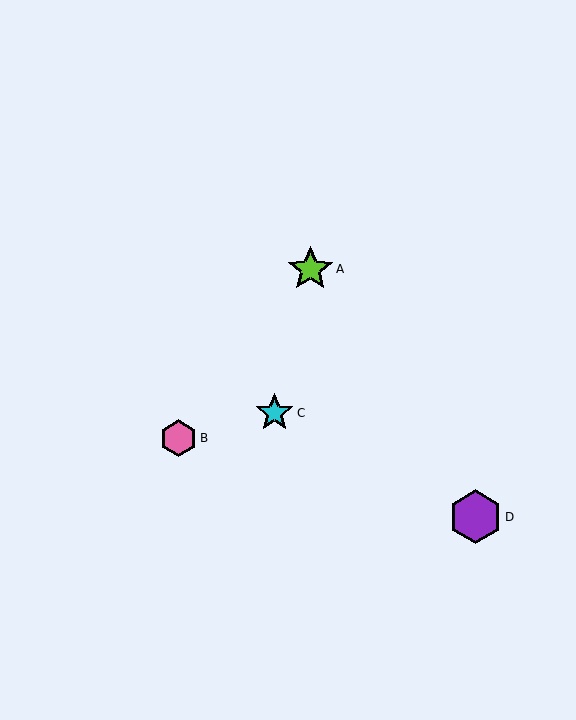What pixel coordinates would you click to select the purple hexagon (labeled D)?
Click at (475, 517) to select the purple hexagon D.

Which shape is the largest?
The purple hexagon (labeled D) is the largest.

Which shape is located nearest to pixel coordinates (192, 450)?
The pink hexagon (labeled B) at (178, 438) is nearest to that location.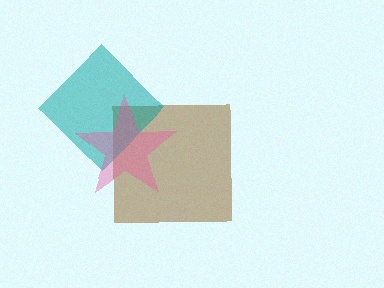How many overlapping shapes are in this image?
There are 3 overlapping shapes in the image.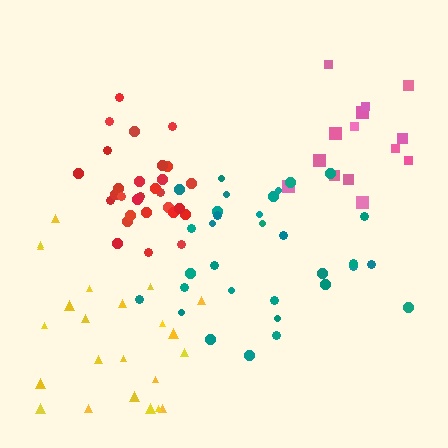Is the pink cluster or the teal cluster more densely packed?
Pink.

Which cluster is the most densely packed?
Red.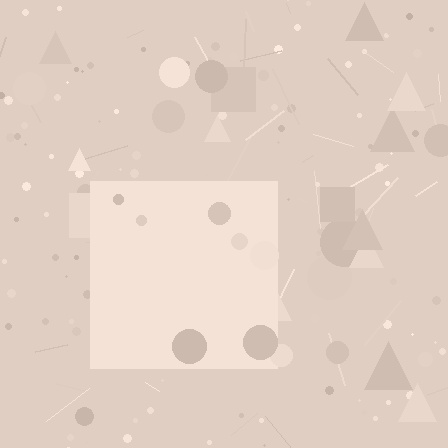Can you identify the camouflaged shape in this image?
The camouflaged shape is a square.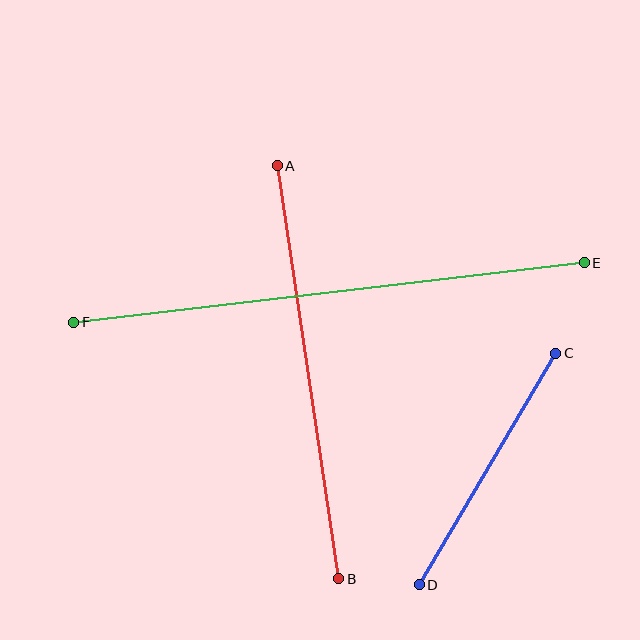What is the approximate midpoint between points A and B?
The midpoint is at approximately (308, 372) pixels.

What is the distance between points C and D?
The distance is approximately 269 pixels.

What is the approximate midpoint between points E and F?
The midpoint is at approximately (329, 293) pixels.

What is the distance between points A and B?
The distance is approximately 418 pixels.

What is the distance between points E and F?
The distance is approximately 514 pixels.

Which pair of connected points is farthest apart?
Points E and F are farthest apart.